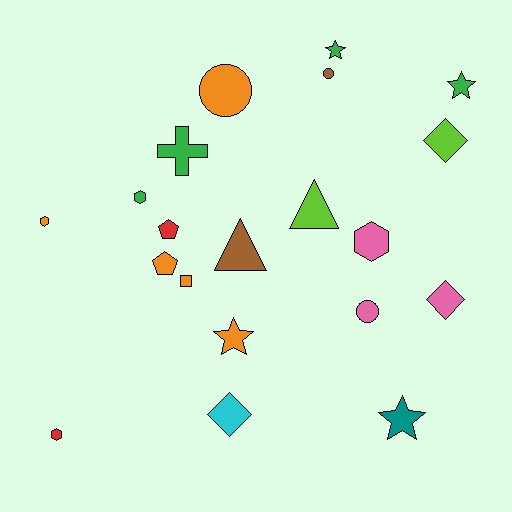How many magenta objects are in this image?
There are no magenta objects.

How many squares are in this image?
There is 1 square.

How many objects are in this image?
There are 20 objects.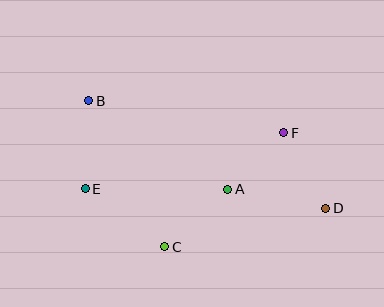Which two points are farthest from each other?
Points B and D are farthest from each other.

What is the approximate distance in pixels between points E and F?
The distance between E and F is approximately 206 pixels.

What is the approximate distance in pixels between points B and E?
The distance between B and E is approximately 88 pixels.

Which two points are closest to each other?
Points A and F are closest to each other.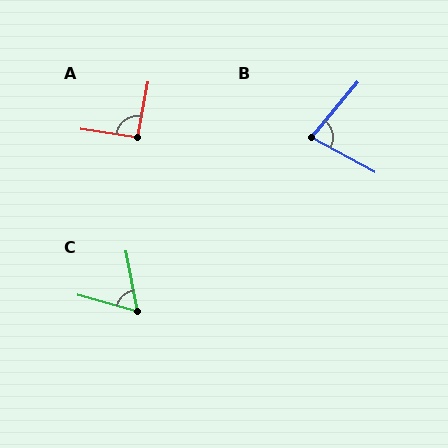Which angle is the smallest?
C, at approximately 63 degrees.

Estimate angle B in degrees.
Approximately 79 degrees.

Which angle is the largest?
A, at approximately 92 degrees.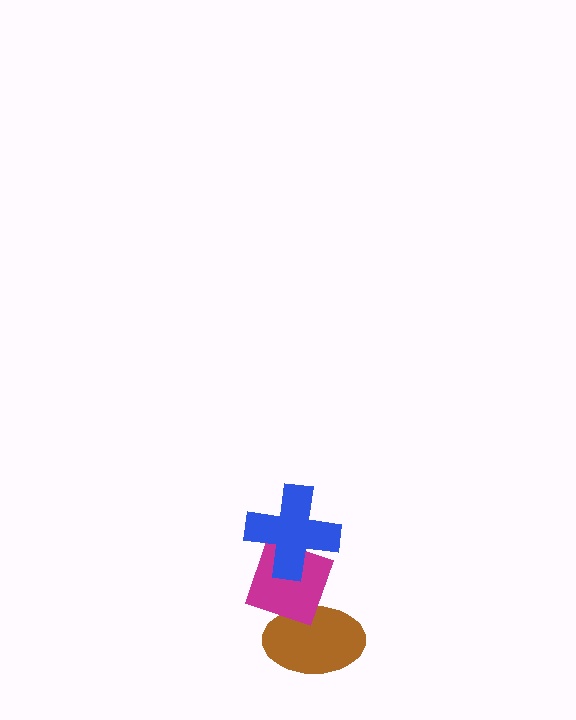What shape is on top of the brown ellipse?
The magenta diamond is on top of the brown ellipse.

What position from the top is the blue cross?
The blue cross is 1st from the top.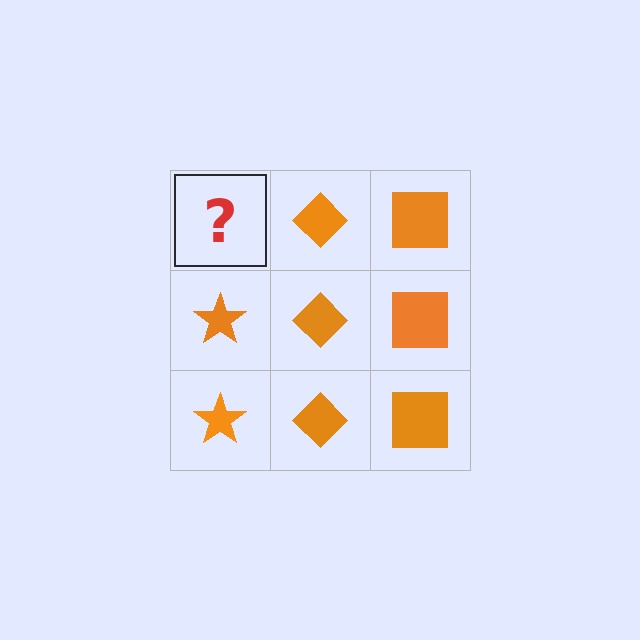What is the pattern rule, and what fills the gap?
The rule is that each column has a consistent shape. The gap should be filled with an orange star.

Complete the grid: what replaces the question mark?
The question mark should be replaced with an orange star.